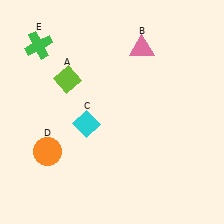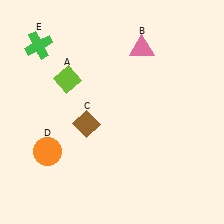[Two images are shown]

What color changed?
The diamond (C) changed from cyan in Image 1 to brown in Image 2.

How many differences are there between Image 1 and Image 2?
There is 1 difference between the two images.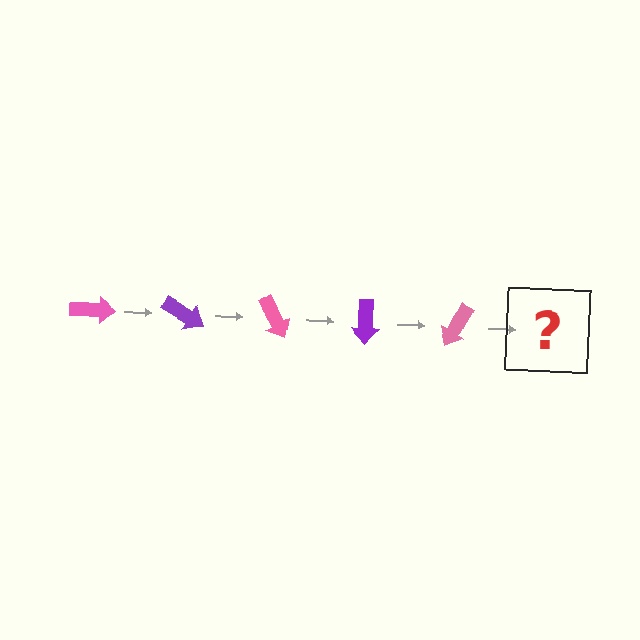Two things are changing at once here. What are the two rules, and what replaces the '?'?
The two rules are that it rotates 30 degrees each step and the color cycles through pink and purple. The '?' should be a purple arrow, rotated 150 degrees from the start.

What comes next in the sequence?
The next element should be a purple arrow, rotated 150 degrees from the start.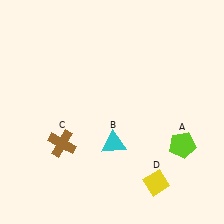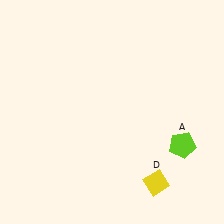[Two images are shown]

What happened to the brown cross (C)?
The brown cross (C) was removed in Image 2. It was in the bottom-left area of Image 1.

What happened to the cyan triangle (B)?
The cyan triangle (B) was removed in Image 2. It was in the bottom-right area of Image 1.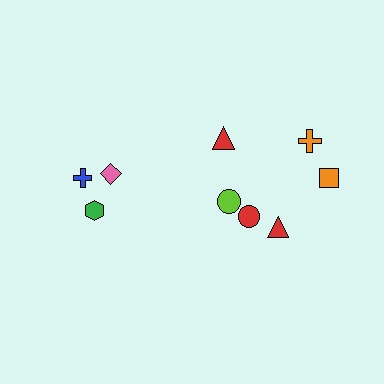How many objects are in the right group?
There are 6 objects.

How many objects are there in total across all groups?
There are 9 objects.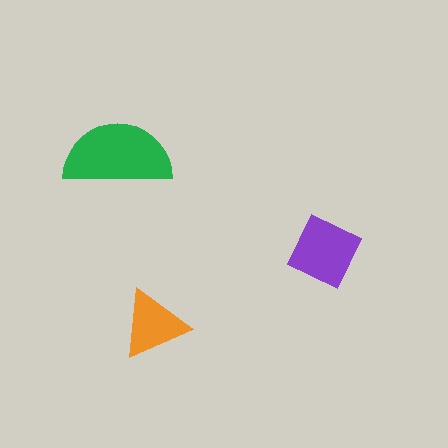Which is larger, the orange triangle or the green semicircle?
The green semicircle.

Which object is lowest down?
The orange triangle is bottommost.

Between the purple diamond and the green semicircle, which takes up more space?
The green semicircle.